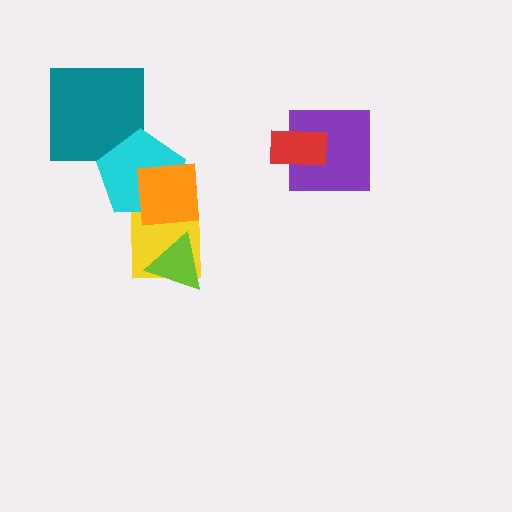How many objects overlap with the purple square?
1 object overlaps with the purple square.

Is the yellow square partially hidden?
Yes, it is partially covered by another shape.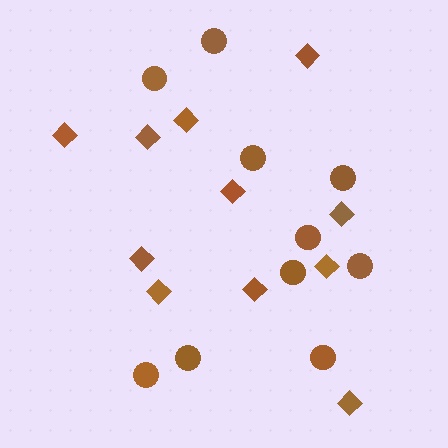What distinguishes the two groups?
There are 2 groups: one group of diamonds (11) and one group of circles (10).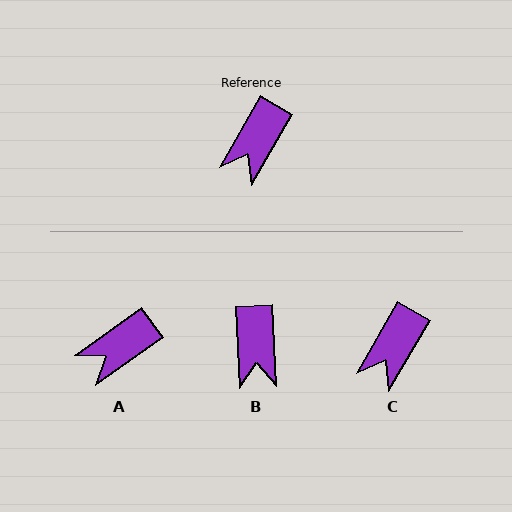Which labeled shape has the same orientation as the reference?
C.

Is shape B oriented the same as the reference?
No, it is off by about 33 degrees.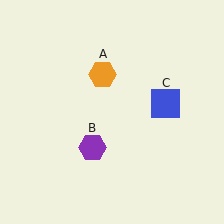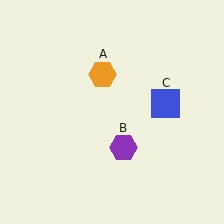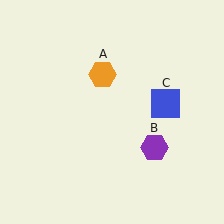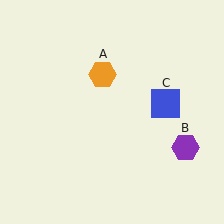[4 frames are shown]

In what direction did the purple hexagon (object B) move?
The purple hexagon (object B) moved right.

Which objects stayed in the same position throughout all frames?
Orange hexagon (object A) and blue square (object C) remained stationary.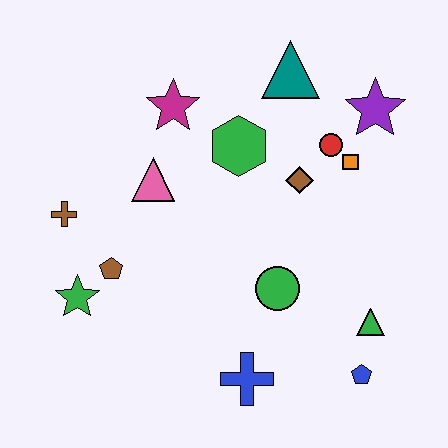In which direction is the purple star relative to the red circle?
The purple star is to the right of the red circle.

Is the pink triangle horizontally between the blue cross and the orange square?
No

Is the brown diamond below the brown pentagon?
No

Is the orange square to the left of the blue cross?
No